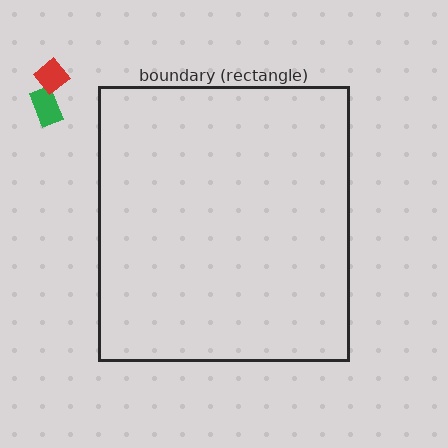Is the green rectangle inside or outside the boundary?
Outside.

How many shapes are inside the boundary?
0 inside, 2 outside.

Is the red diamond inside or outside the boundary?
Outside.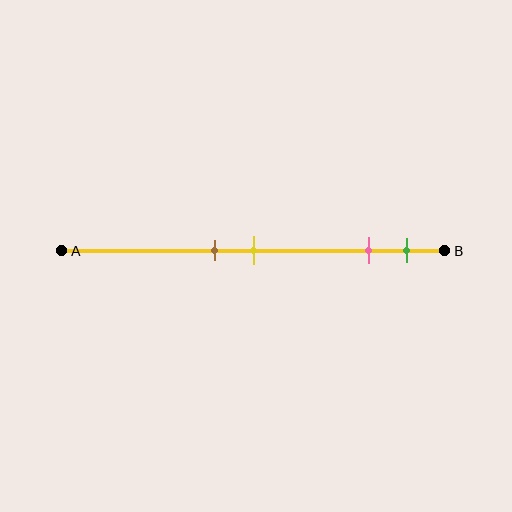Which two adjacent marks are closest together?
The brown and yellow marks are the closest adjacent pair.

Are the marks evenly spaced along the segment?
No, the marks are not evenly spaced.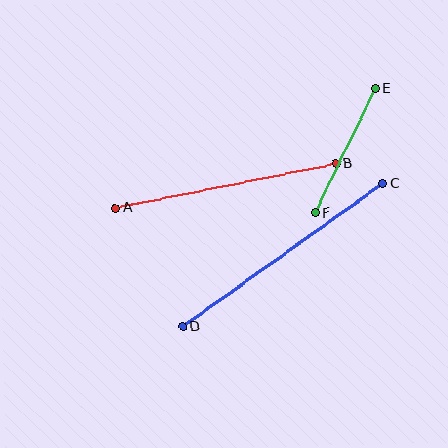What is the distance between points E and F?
The distance is approximately 138 pixels.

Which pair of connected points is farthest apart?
Points C and D are farthest apart.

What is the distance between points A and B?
The distance is approximately 225 pixels.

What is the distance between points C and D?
The distance is approximately 246 pixels.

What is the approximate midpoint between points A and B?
The midpoint is at approximately (226, 186) pixels.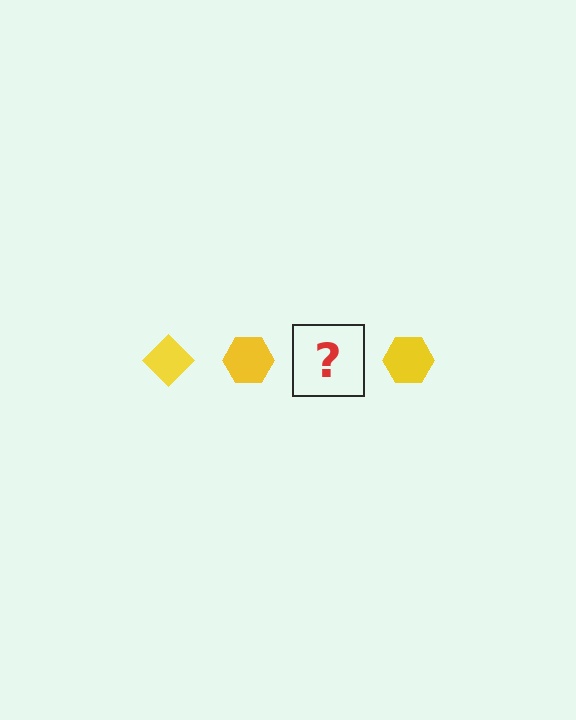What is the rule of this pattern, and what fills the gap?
The rule is that the pattern cycles through diamond, hexagon shapes in yellow. The gap should be filled with a yellow diamond.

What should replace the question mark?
The question mark should be replaced with a yellow diamond.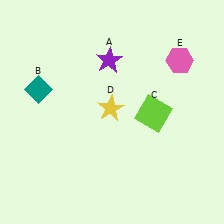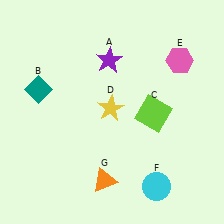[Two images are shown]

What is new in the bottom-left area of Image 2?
An orange triangle (G) was added in the bottom-left area of Image 2.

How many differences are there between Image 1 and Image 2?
There are 2 differences between the two images.